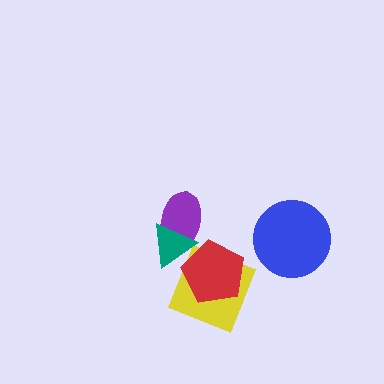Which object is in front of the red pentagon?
The teal triangle is in front of the red pentagon.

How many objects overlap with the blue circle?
0 objects overlap with the blue circle.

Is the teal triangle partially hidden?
No, no other shape covers it.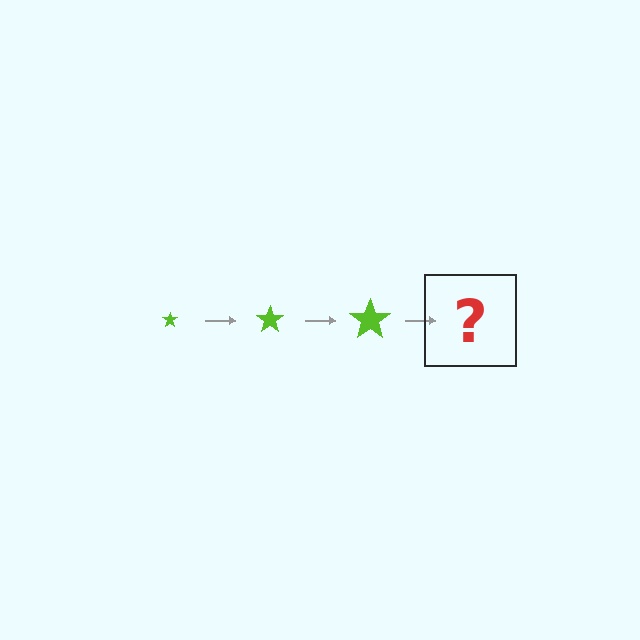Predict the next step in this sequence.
The next step is a lime star, larger than the previous one.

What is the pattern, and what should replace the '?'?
The pattern is that the star gets progressively larger each step. The '?' should be a lime star, larger than the previous one.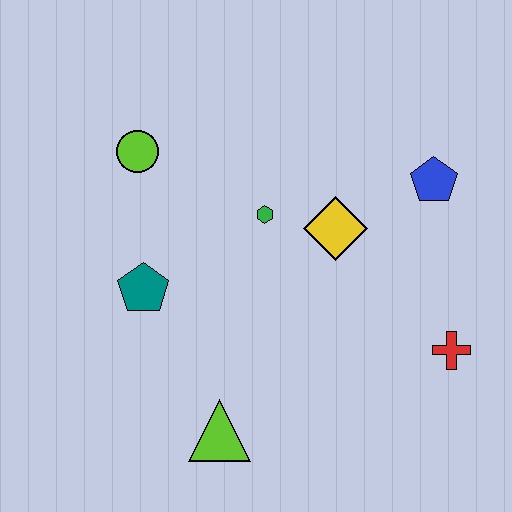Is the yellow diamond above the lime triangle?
Yes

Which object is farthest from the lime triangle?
The blue pentagon is farthest from the lime triangle.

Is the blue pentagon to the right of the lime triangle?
Yes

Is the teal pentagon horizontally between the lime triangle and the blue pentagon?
No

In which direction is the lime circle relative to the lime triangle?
The lime circle is above the lime triangle.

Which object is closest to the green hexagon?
The yellow diamond is closest to the green hexagon.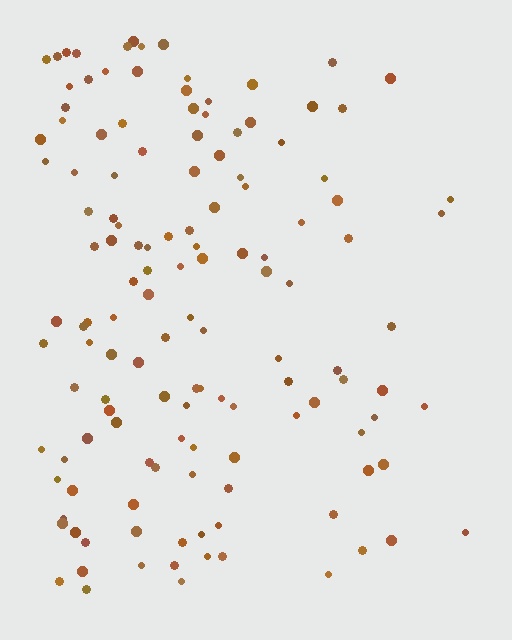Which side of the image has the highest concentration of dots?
The left.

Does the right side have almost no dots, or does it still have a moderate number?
Still a moderate number, just noticeably fewer than the left.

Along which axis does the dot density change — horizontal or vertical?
Horizontal.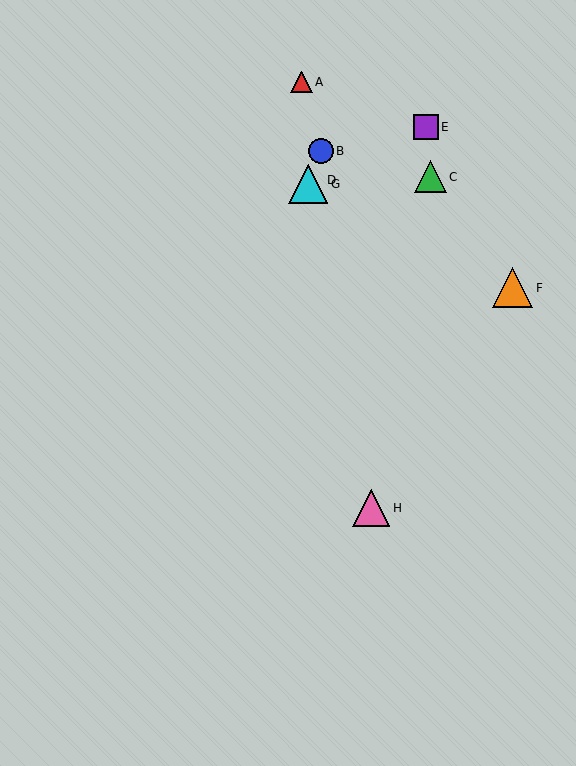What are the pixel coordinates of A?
Object A is at (301, 82).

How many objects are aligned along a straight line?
3 objects (B, D, G) are aligned along a straight line.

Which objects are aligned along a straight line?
Objects B, D, G are aligned along a straight line.